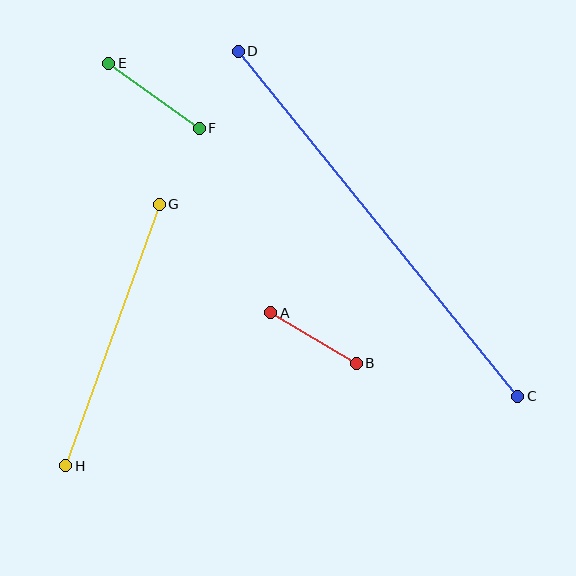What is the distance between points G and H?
The distance is approximately 278 pixels.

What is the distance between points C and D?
The distance is approximately 444 pixels.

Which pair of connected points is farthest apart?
Points C and D are farthest apart.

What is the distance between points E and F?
The distance is approximately 112 pixels.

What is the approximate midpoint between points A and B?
The midpoint is at approximately (313, 338) pixels.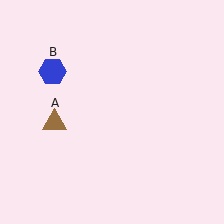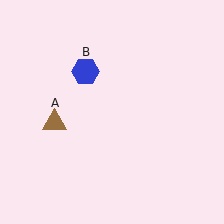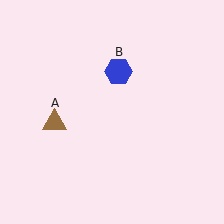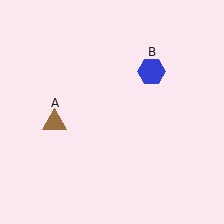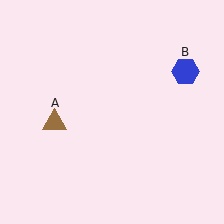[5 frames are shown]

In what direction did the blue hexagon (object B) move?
The blue hexagon (object B) moved right.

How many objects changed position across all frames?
1 object changed position: blue hexagon (object B).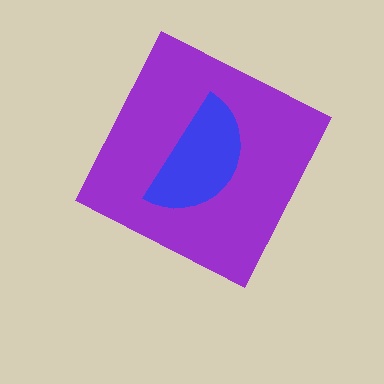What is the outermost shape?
The purple diamond.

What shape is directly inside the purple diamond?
The blue semicircle.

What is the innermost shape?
The blue semicircle.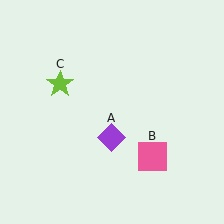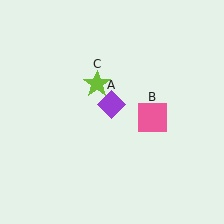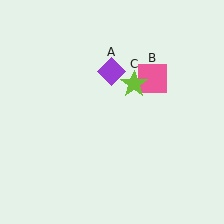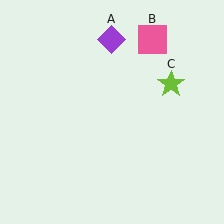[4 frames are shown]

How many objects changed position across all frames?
3 objects changed position: purple diamond (object A), pink square (object B), lime star (object C).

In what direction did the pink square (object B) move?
The pink square (object B) moved up.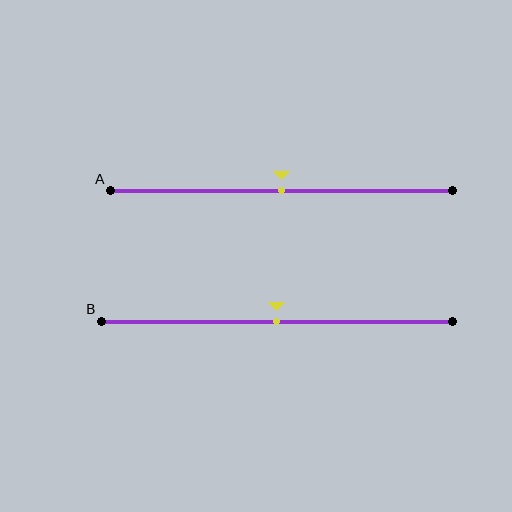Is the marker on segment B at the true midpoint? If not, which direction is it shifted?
Yes, the marker on segment B is at the true midpoint.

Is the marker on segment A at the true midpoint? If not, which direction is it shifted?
Yes, the marker on segment A is at the true midpoint.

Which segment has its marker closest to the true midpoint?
Segment A has its marker closest to the true midpoint.